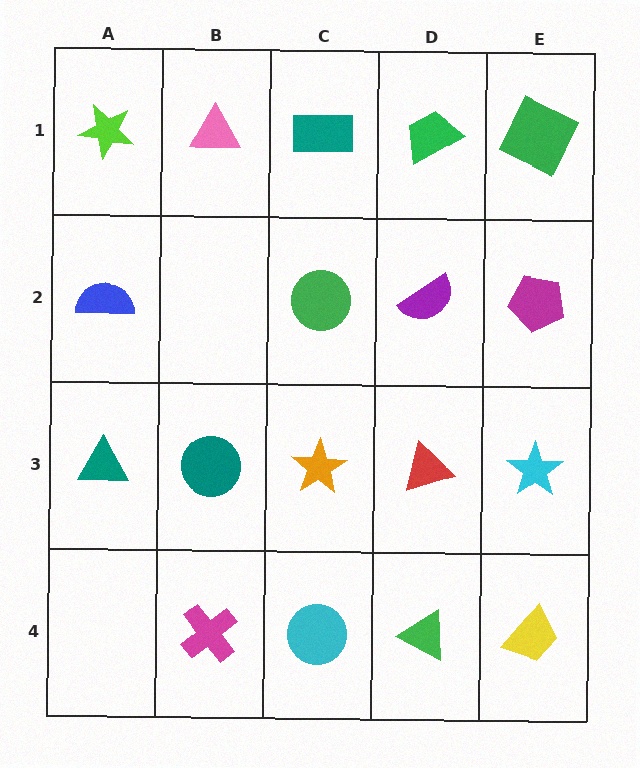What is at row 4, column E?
A yellow trapezoid.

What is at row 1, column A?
A lime star.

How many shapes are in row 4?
4 shapes.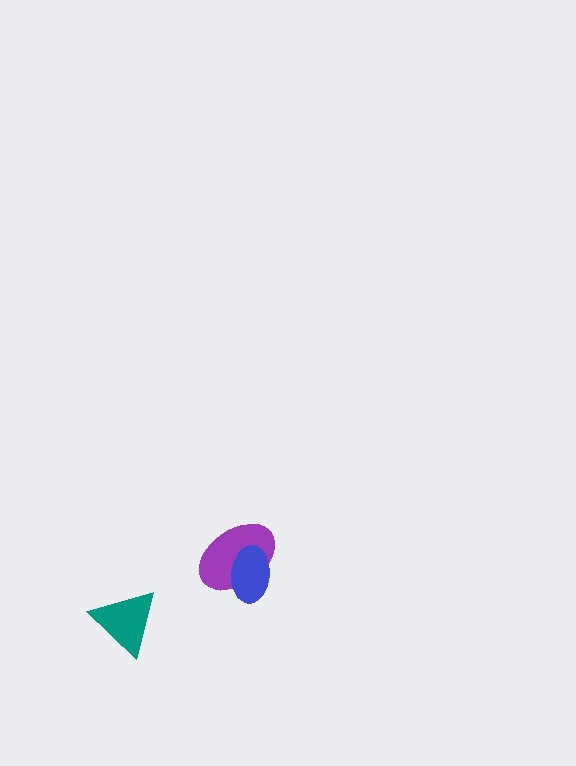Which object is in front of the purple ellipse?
The blue ellipse is in front of the purple ellipse.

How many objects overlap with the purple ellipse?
1 object overlaps with the purple ellipse.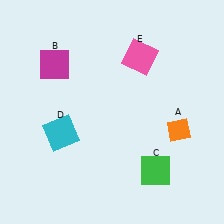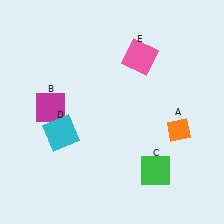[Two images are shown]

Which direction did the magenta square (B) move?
The magenta square (B) moved down.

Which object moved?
The magenta square (B) moved down.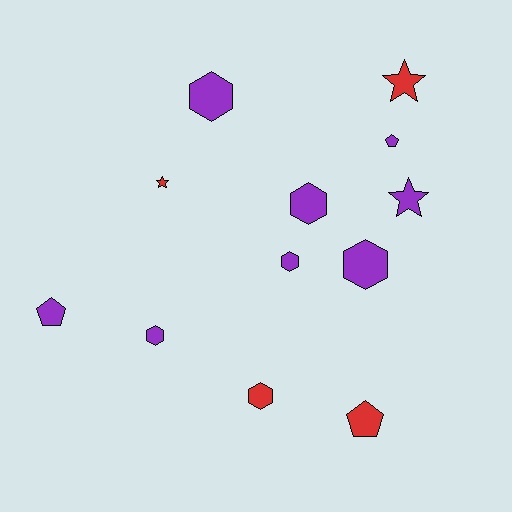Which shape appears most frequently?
Hexagon, with 6 objects.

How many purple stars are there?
There is 1 purple star.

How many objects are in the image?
There are 12 objects.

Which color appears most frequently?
Purple, with 8 objects.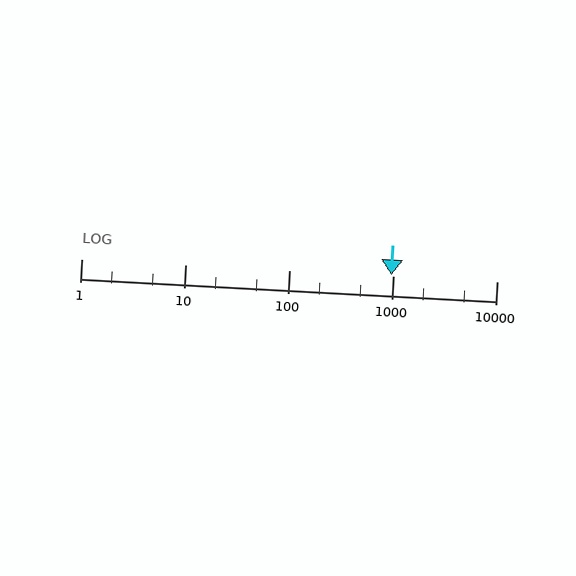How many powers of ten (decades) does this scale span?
The scale spans 4 decades, from 1 to 10000.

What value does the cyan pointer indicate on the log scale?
The pointer indicates approximately 960.